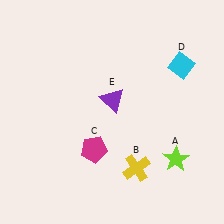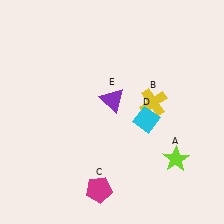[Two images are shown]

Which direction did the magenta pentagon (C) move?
The magenta pentagon (C) moved down.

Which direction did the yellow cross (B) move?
The yellow cross (B) moved up.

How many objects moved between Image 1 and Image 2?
3 objects moved between the two images.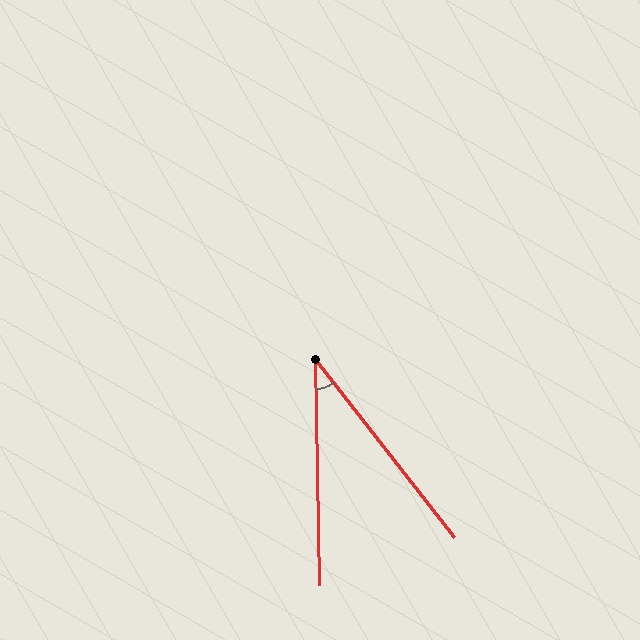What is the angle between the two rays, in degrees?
Approximately 37 degrees.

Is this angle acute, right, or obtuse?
It is acute.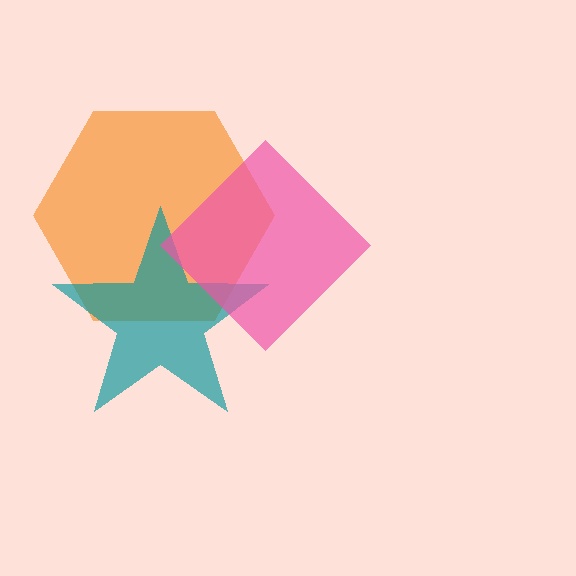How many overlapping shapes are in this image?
There are 3 overlapping shapes in the image.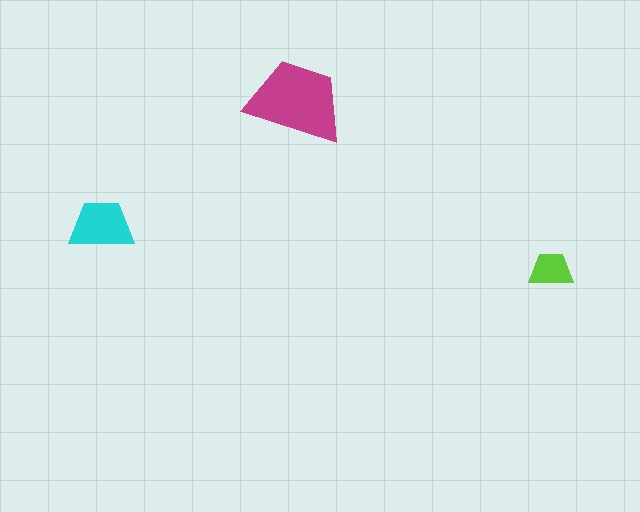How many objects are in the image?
There are 3 objects in the image.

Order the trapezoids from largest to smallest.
the magenta one, the cyan one, the lime one.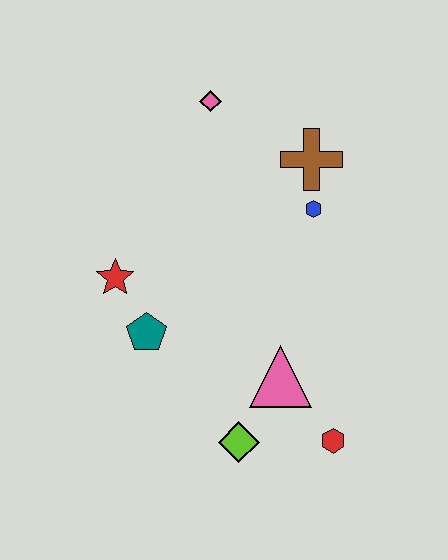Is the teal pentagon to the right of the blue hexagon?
No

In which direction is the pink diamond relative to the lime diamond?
The pink diamond is above the lime diamond.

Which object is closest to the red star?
The teal pentagon is closest to the red star.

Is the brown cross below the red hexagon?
No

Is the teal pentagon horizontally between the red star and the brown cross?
Yes